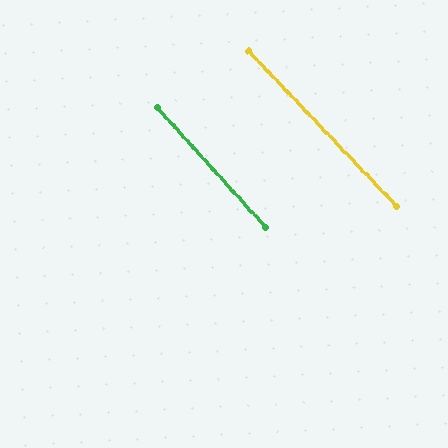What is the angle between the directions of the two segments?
Approximately 2 degrees.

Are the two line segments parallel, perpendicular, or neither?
Parallel — their directions differ by only 1.6°.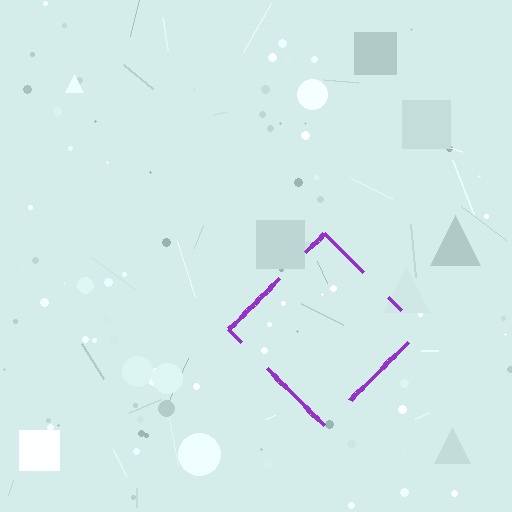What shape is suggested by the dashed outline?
The dashed outline suggests a diamond.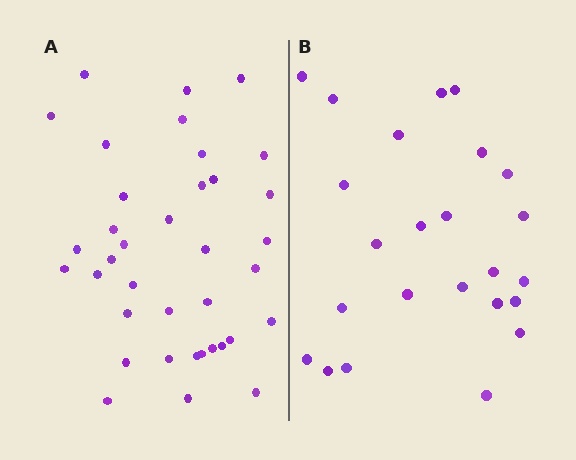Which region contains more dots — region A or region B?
Region A (the left region) has more dots.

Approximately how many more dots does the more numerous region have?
Region A has approximately 15 more dots than region B.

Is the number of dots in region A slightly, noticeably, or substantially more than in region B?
Region A has substantially more. The ratio is roughly 1.5 to 1.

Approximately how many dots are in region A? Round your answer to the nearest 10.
About 40 dots. (The exact count is 37, which rounds to 40.)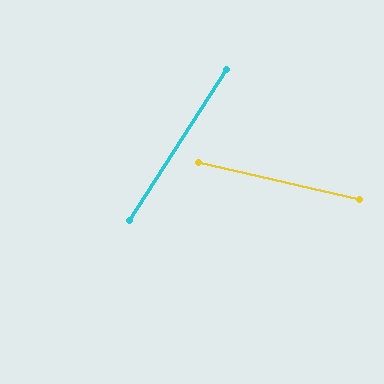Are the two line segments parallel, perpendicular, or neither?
Neither parallel nor perpendicular — they differ by about 70°.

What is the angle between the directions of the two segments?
Approximately 70 degrees.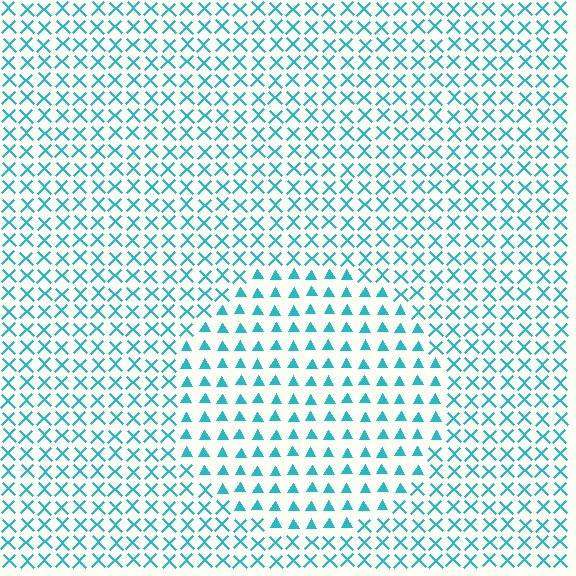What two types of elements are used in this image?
The image uses triangles inside the circle region and X marks outside it.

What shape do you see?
I see a circle.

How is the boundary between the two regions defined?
The boundary is defined by a change in element shape: triangles inside vs. X marks outside. All elements share the same color and spacing.